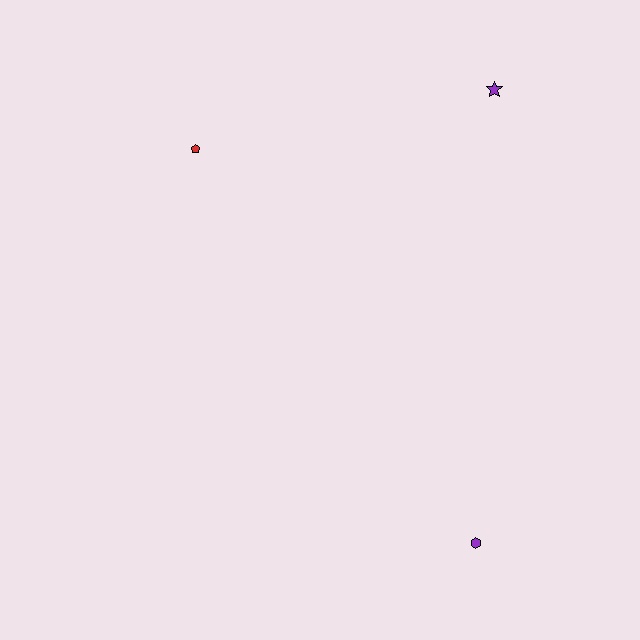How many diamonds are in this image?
There are no diamonds.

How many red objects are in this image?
There is 1 red object.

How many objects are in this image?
There are 3 objects.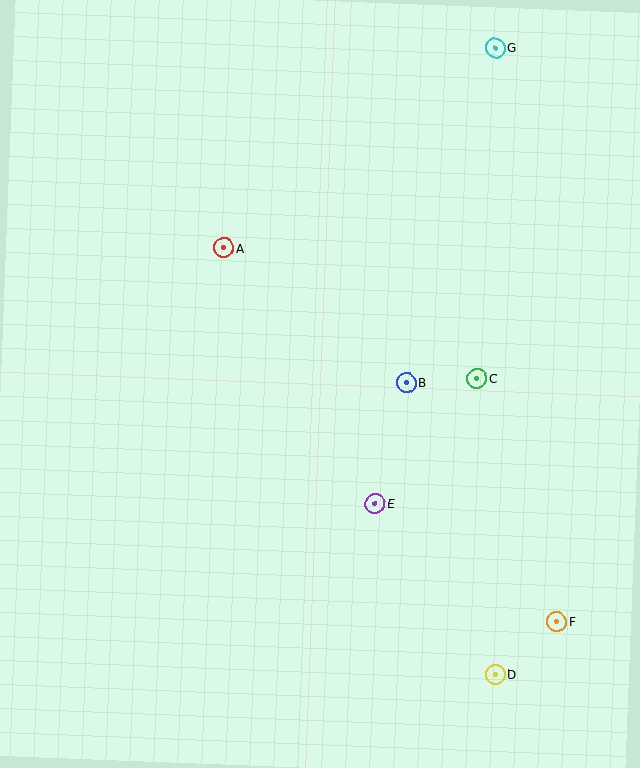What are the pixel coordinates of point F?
Point F is at (557, 622).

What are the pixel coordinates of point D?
Point D is at (495, 674).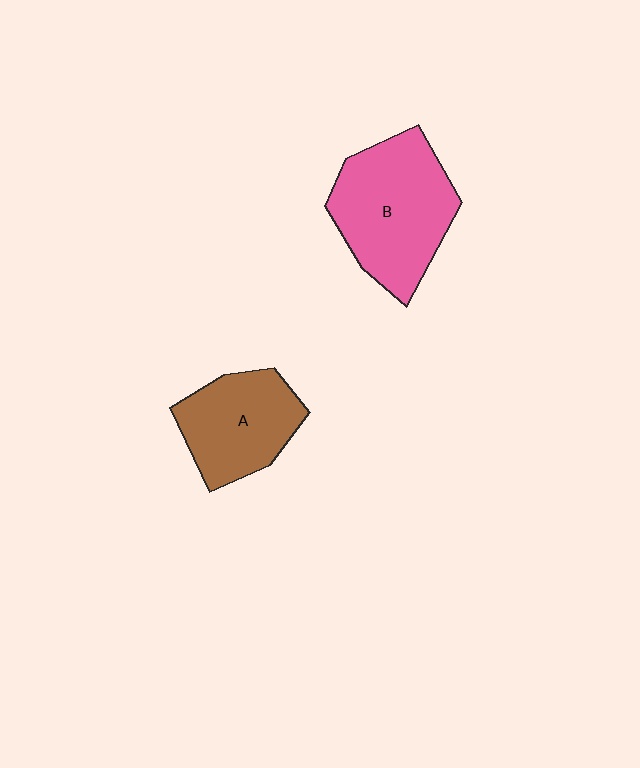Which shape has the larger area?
Shape B (pink).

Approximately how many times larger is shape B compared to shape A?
Approximately 1.4 times.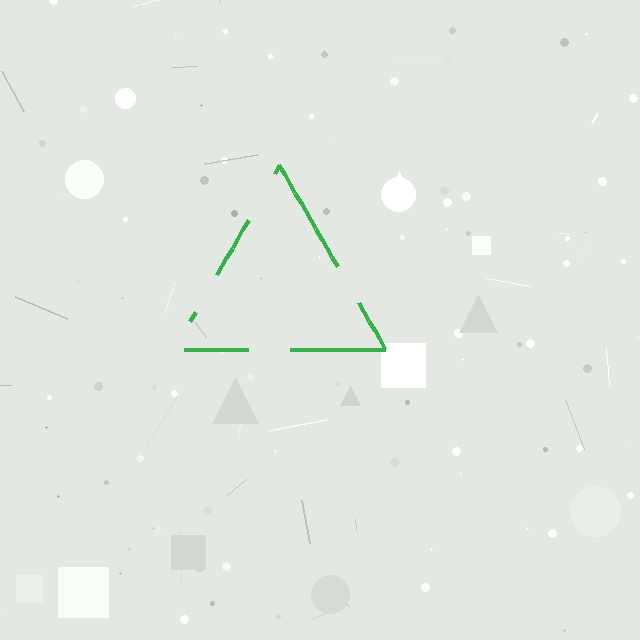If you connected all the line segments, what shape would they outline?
They would outline a triangle.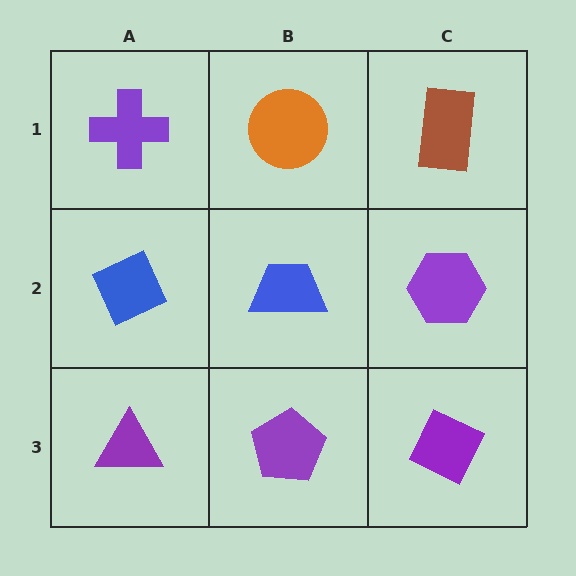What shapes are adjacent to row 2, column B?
An orange circle (row 1, column B), a purple pentagon (row 3, column B), a blue diamond (row 2, column A), a purple hexagon (row 2, column C).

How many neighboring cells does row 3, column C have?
2.